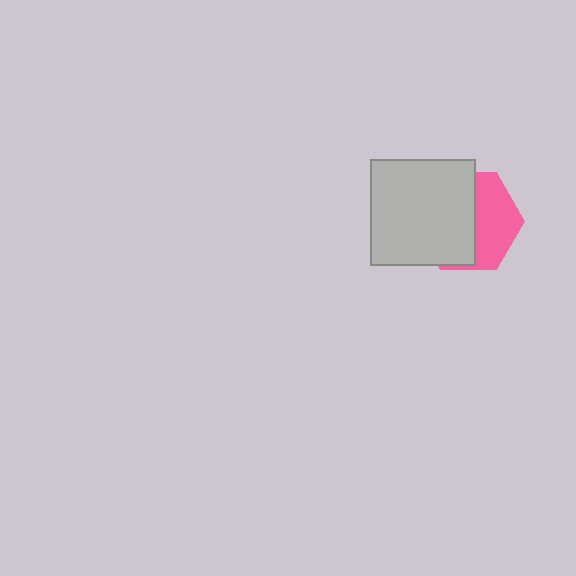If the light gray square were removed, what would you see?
You would see the complete pink hexagon.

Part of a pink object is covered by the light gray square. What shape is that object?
It is a hexagon.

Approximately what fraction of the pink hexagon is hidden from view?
Roughly 56% of the pink hexagon is hidden behind the light gray square.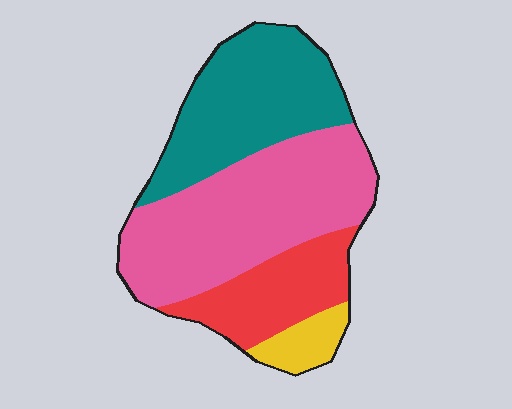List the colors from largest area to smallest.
From largest to smallest: pink, teal, red, yellow.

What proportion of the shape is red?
Red covers about 20% of the shape.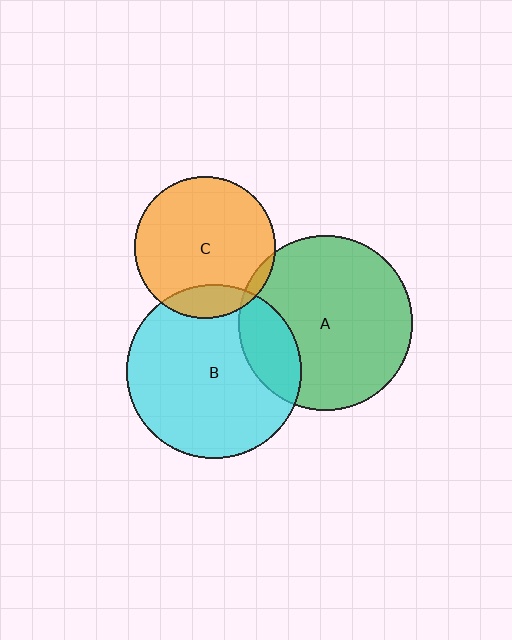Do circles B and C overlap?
Yes.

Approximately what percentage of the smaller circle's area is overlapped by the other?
Approximately 15%.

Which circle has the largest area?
Circle A (green).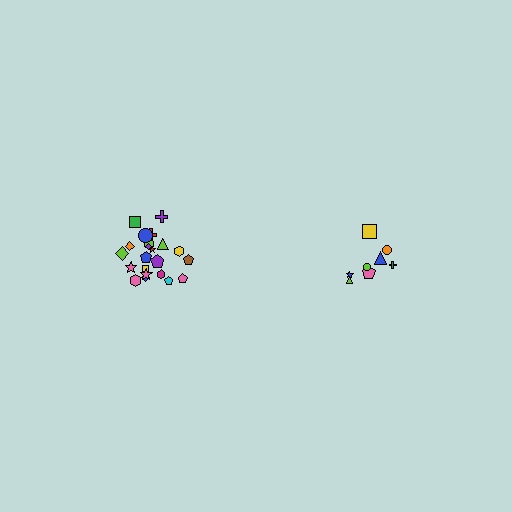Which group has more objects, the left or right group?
The left group.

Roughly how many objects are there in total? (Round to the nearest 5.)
Roughly 30 objects in total.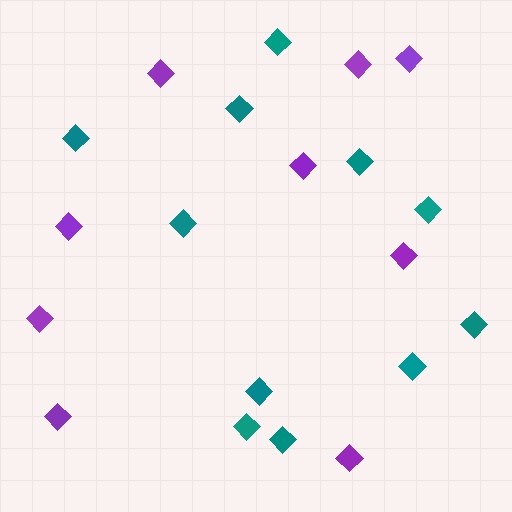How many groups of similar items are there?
There are 2 groups: one group of teal diamonds (11) and one group of purple diamonds (9).